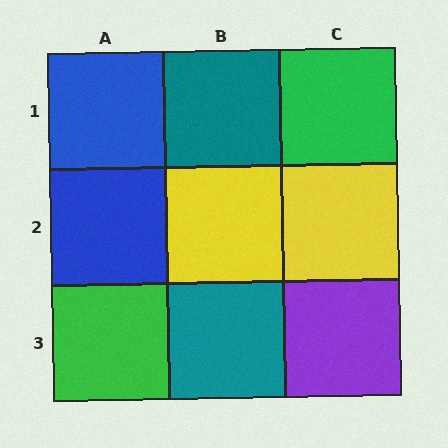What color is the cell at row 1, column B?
Teal.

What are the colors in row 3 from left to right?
Green, teal, purple.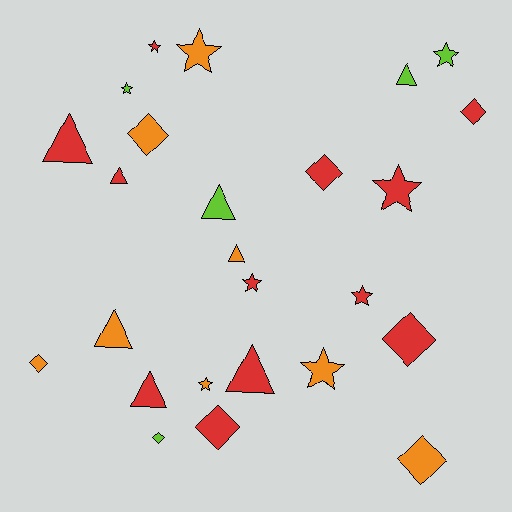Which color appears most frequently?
Red, with 12 objects.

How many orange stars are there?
There are 3 orange stars.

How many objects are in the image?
There are 25 objects.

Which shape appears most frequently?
Star, with 9 objects.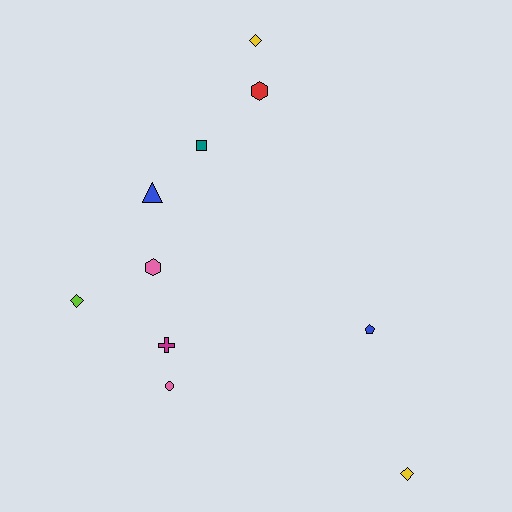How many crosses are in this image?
There is 1 cross.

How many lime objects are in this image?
There is 1 lime object.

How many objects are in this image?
There are 10 objects.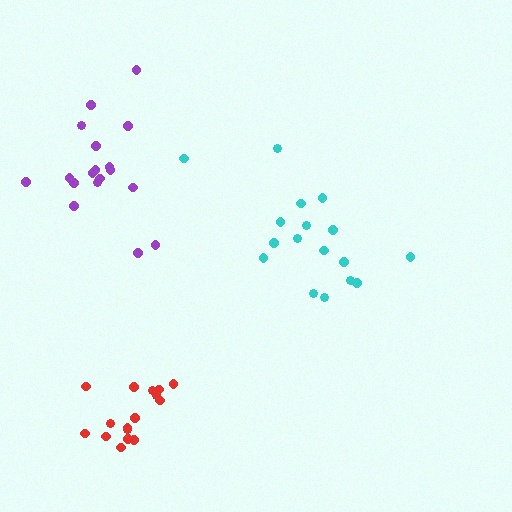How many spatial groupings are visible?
There are 3 spatial groupings.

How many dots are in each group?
Group 1: 17 dots, Group 2: 18 dots, Group 3: 16 dots (51 total).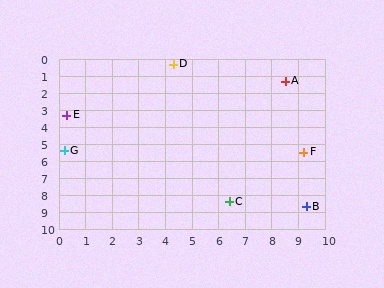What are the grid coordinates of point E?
Point E is at approximately (0.3, 3.3).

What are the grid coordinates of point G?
Point G is at approximately (0.2, 5.4).